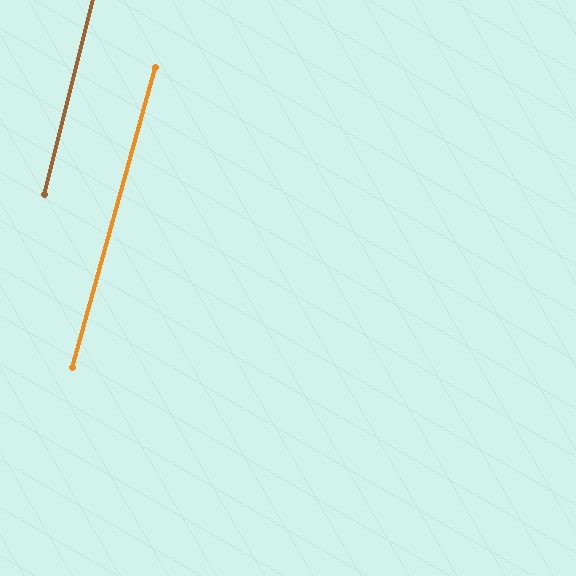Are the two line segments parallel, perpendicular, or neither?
Parallel — their directions differ by only 1.2°.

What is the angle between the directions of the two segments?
Approximately 1 degree.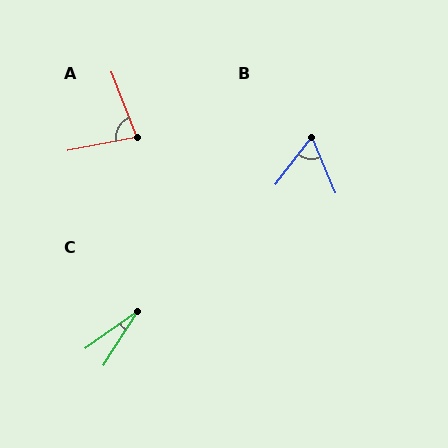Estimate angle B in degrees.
Approximately 61 degrees.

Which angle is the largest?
A, at approximately 80 degrees.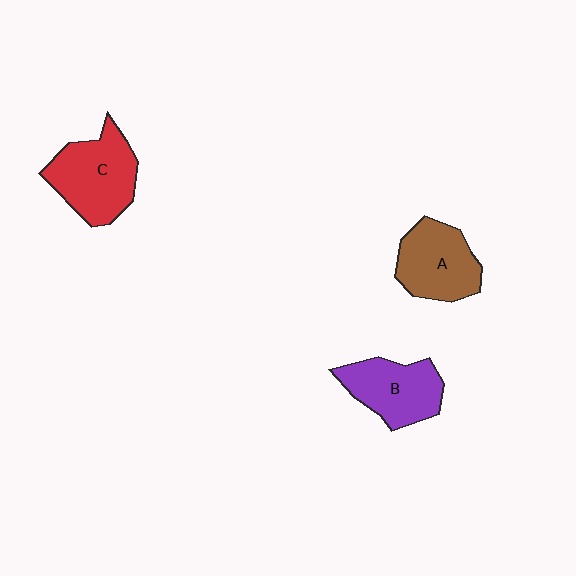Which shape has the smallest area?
Shape B (purple).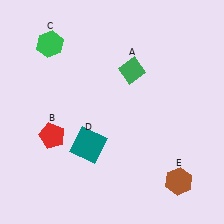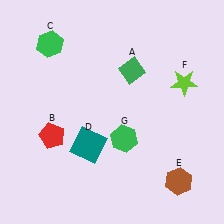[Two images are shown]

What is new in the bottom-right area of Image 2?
A green hexagon (G) was added in the bottom-right area of Image 2.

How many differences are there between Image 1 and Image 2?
There are 2 differences between the two images.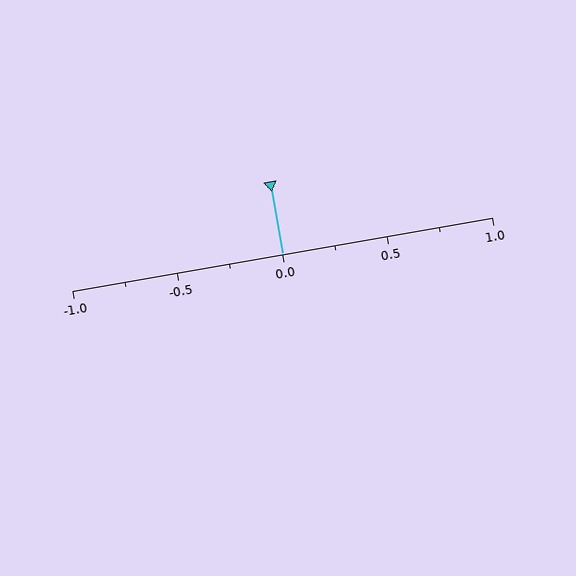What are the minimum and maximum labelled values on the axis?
The axis runs from -1.0 to 1.0.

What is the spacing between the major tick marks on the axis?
The major ticks are spaced 0.5 apart.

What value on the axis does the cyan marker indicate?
The marker indicates approximately 0.